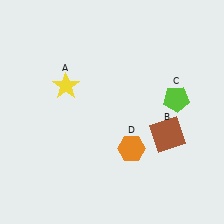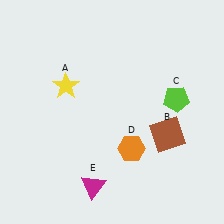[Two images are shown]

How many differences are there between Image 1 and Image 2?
There is 1 difference between the two images.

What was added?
A magenta triangle (E) was added in Image 2.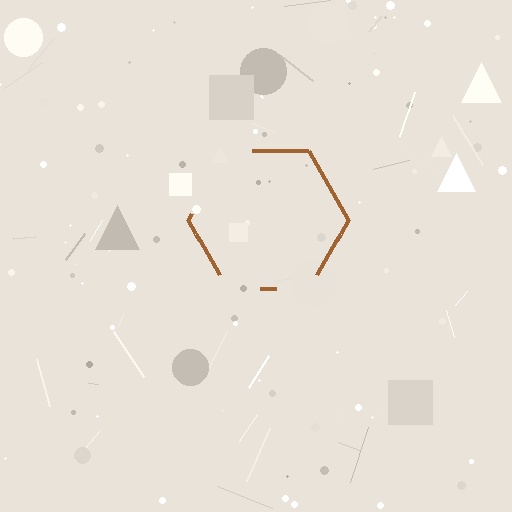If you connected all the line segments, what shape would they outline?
They would outline a hexagon.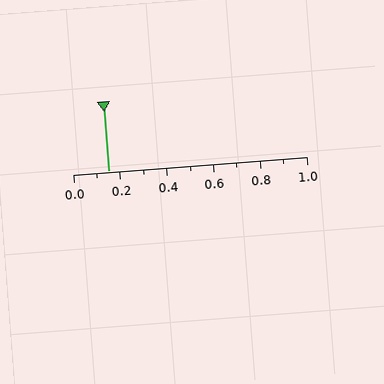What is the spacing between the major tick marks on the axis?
The major ticks are spaced 0.2 apart.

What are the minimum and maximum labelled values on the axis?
The axis runs from 0.0 to 1.0.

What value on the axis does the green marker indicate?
The marker indicates approximately 0.15.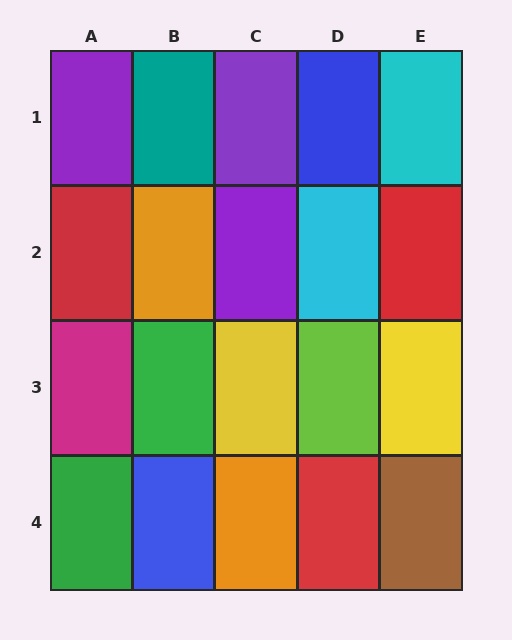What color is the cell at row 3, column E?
Yellow.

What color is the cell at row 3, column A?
Magenta.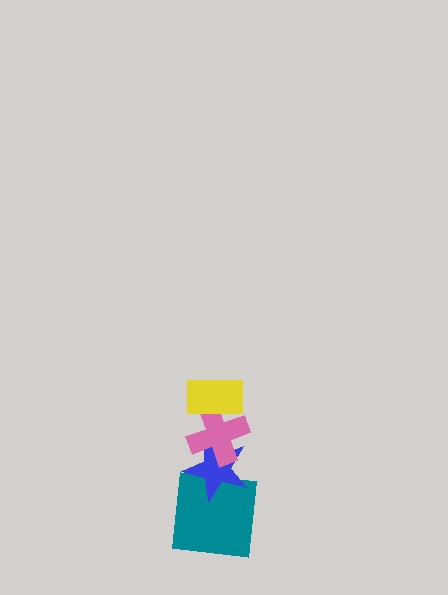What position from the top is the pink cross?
The pink cross is 2nd from the top.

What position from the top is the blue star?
The blue star is 3rd from the top.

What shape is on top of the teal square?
The blue star is on top of the teal square.